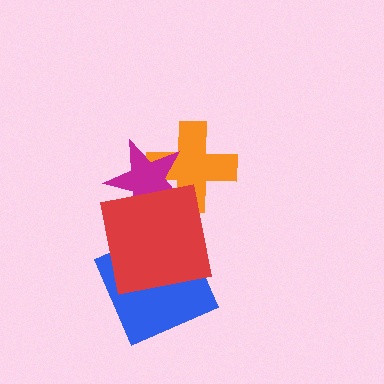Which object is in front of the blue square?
The red square is in front of the blue square.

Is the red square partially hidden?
No, no other shape covers it.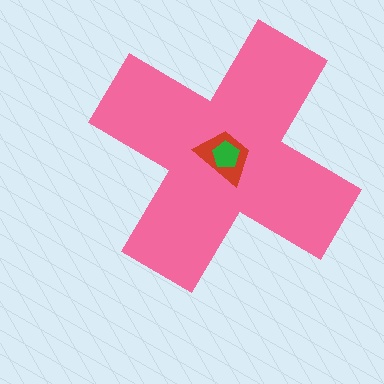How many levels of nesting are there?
3.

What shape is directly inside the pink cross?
The red trapezoid.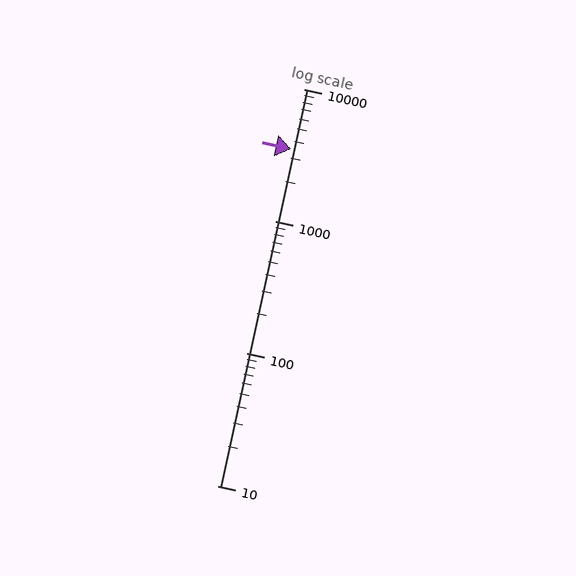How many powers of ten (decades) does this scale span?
The scale spans 3 decades, from 10 to 10000.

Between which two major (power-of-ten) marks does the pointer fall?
The pointer is between 1000 and 10000.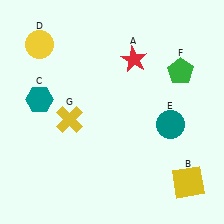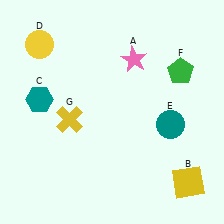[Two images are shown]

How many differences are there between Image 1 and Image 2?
There is 1 difference between the two images.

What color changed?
The star (A) changed from red in Image 1 to pink in Image 2.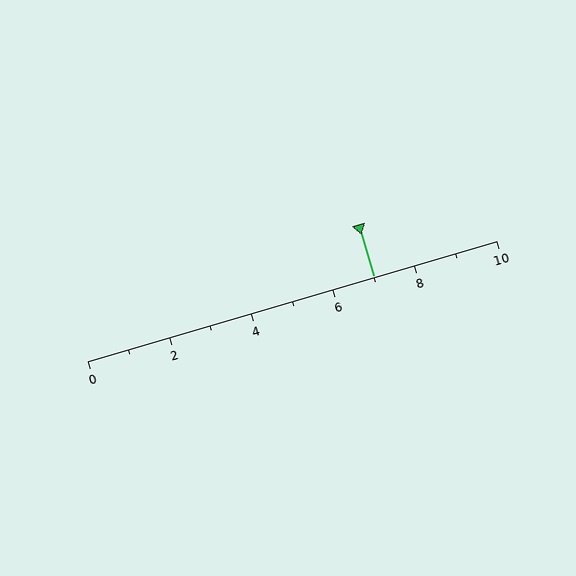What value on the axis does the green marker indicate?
The marker indicates approximately 7.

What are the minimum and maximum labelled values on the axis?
The axis runs from 0 to 10.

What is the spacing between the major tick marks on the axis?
The major ticks are spaced 2 apart.